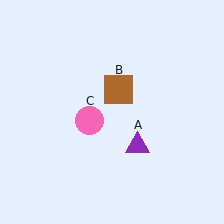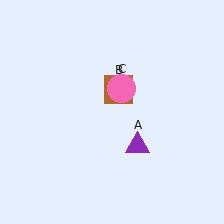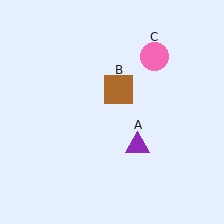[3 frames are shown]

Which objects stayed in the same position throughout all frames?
Purple triangle (object A) and brown square (object B) remained stationary.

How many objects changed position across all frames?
1 object changed position: pink circle (object C).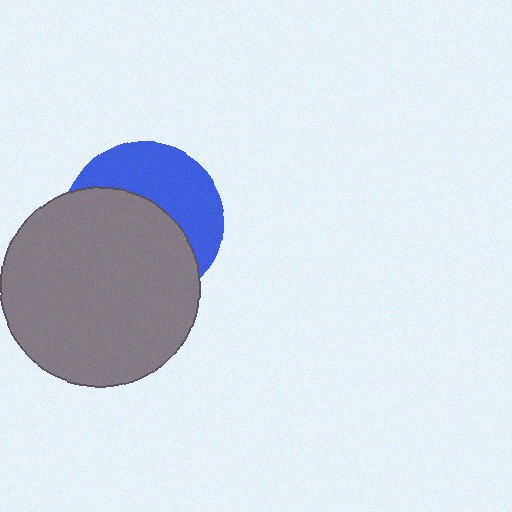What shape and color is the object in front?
The object in front is a gray circle.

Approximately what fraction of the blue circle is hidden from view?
Roughly 58% of the blue circle is hidden behind the gray circle.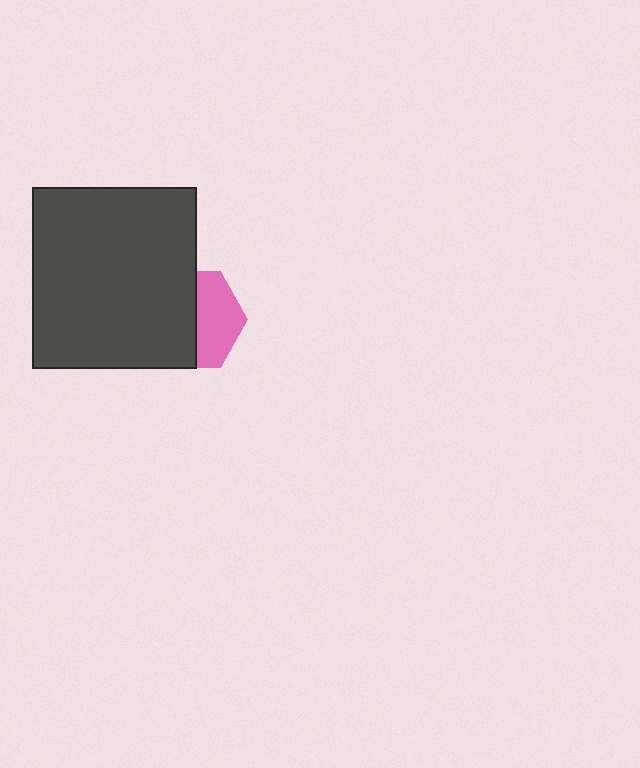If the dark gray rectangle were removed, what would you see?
You would see the complete pink hexagon.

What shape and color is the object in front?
The object in front is a dark gray rectangle.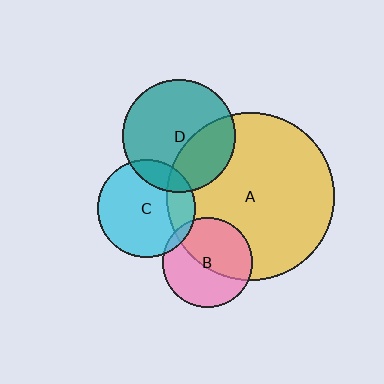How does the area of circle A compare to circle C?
Approximately 2.9 times.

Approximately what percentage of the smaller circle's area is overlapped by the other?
Approximately 50%.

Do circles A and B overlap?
Yes.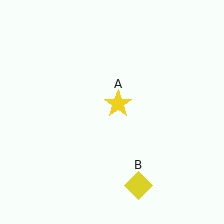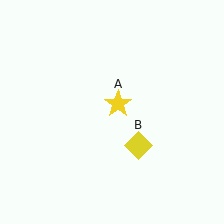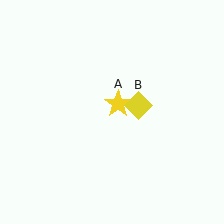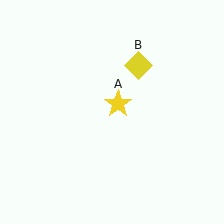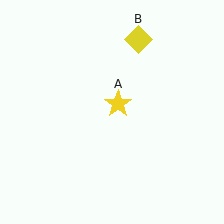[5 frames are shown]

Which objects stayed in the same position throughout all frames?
Yellow star (object A) remained stationary.